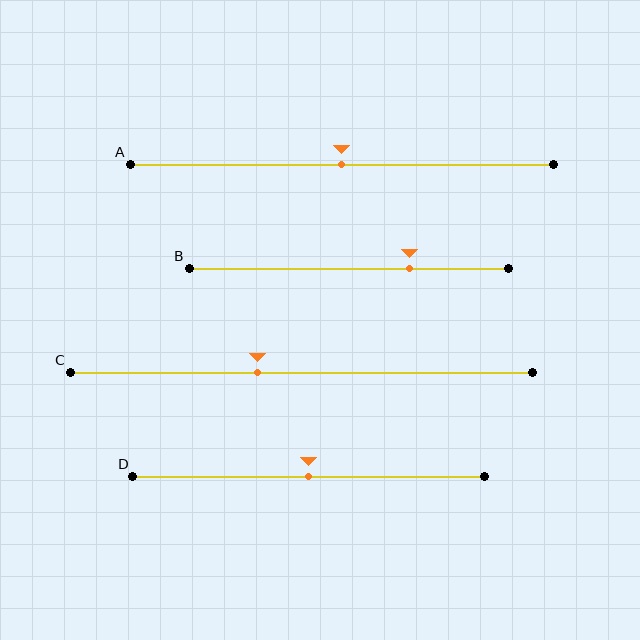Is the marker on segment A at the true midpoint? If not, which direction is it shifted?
Yes, the marker on segment A is at the true midpoint.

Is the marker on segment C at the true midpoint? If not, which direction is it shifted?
No, the marker on segment C is shifted to the left by about 10% of the segment length.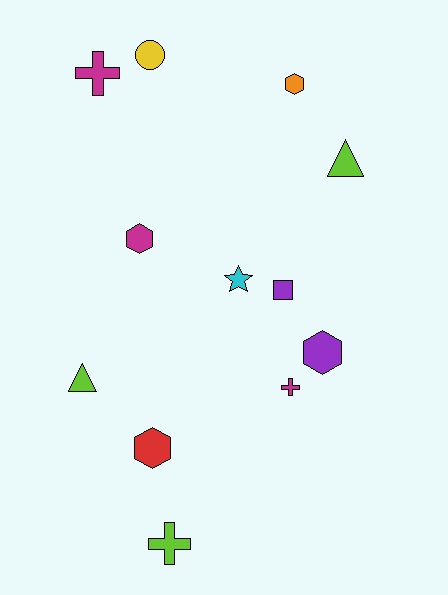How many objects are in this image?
There are 12 objects.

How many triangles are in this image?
There are 2 triangles.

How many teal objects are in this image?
There are no teal objects.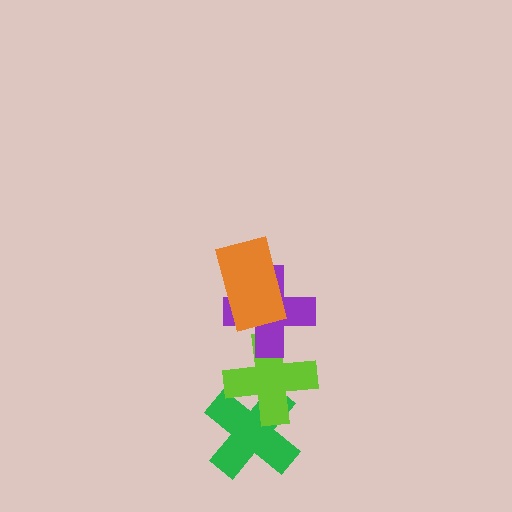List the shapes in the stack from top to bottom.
From top to bottom: the orange rectangle, the purple cross, the lime cross, the green cross.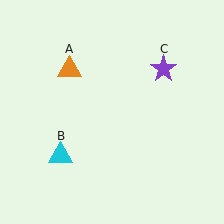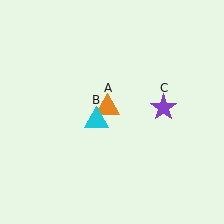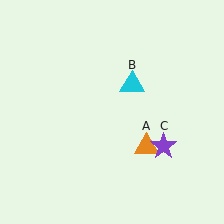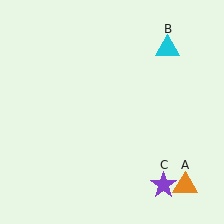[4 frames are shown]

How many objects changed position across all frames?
3 objects changed position: orange triangle (object A), cyan triangle (object B), purple star (object C).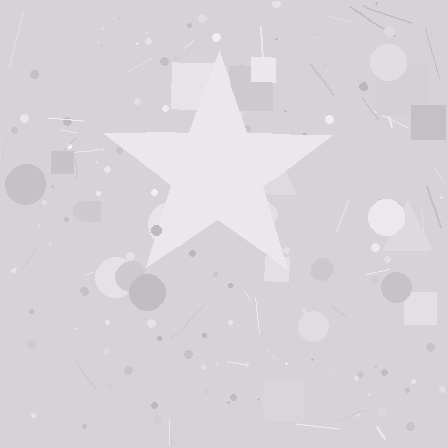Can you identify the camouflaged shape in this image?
The camouflaged shape is a star.